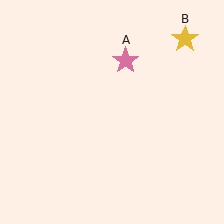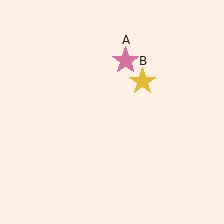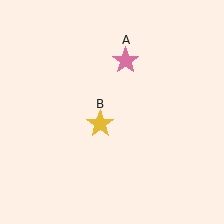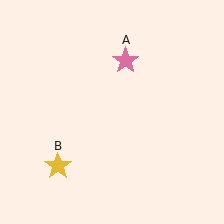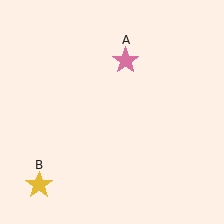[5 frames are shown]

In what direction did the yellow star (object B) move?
The yellow star (object B) moved down and to the left.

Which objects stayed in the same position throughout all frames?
Pink star (object A) remained stationary.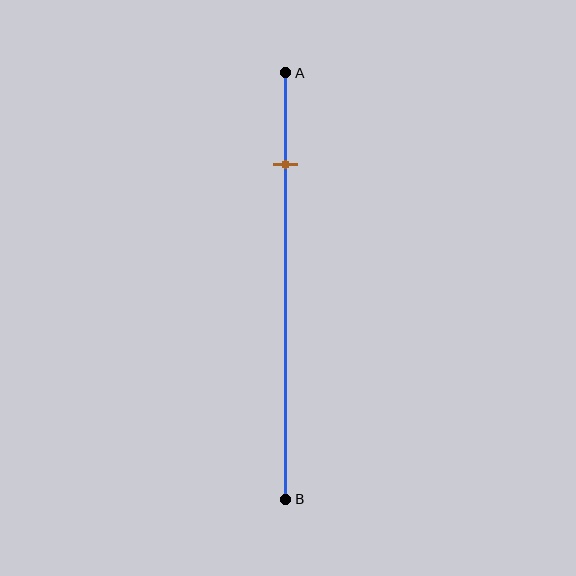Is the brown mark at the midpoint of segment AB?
No, the mark is at about 20% from A, not at the 50% midpoint.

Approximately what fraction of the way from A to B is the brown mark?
The brown mark is approximately 20% of the way from A to B.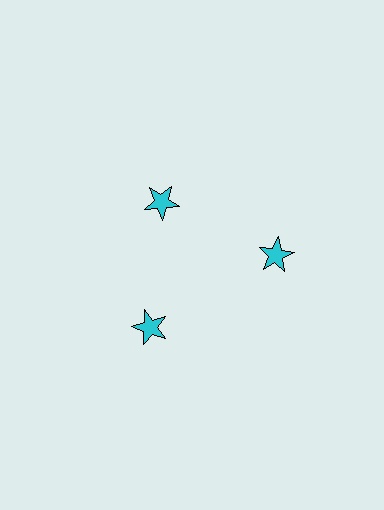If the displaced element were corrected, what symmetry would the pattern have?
It would have 3-fold rotational symmetry — the pattern would map onto itself every 120 degrees.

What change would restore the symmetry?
The symmetry would be restored by moving it outward, back onto the ring so that all 3 stars sit at equal angles and equal distance from the center.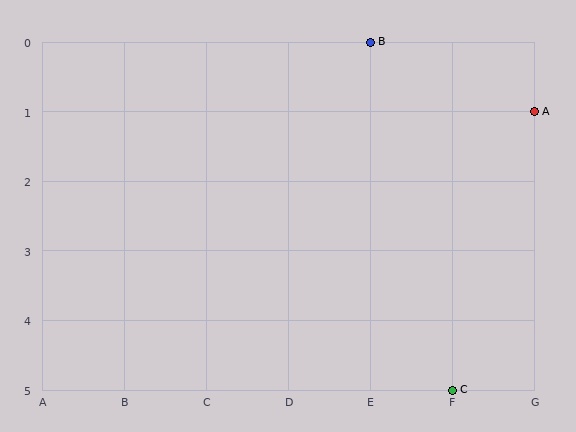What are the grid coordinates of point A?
Point A is at grid coordinates (G, 1).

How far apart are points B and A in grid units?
Points B and A are 2 columns and 1 row apart (about 2.2 grid units diagonally).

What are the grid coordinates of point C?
Point C is at grid coordinates (F, 5).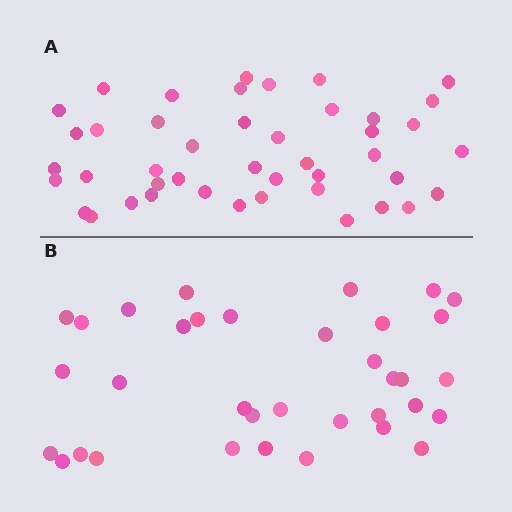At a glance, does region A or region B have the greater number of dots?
Region A (the top region) has more dots.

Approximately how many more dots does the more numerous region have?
Region A has roughly 8 or so more dots than region B.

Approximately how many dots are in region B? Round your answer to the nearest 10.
About 40 dots. (The exact count is 35, which rounds to 40.)